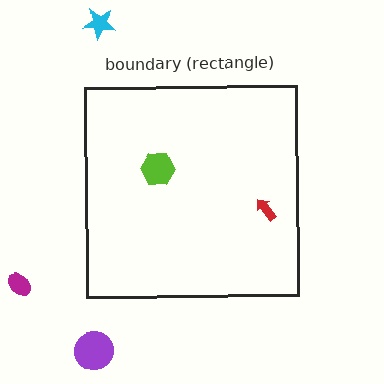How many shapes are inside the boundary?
2 inside, 3 outside.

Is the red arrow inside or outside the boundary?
Inside.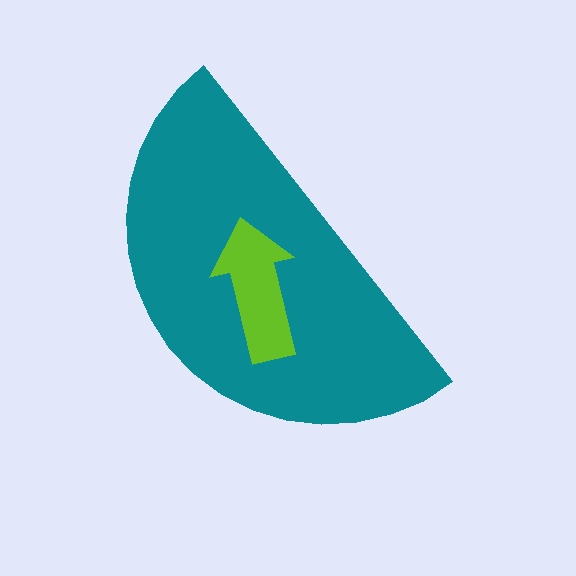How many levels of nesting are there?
2.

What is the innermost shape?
The lime arrow.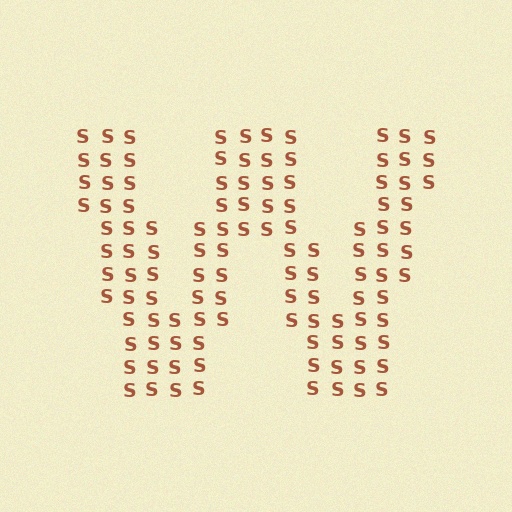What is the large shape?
The large shape is the letter W.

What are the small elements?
The small elements are letter S's.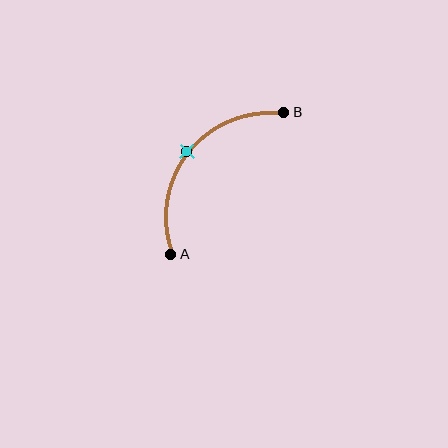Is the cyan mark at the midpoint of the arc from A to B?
Yes. The cyan mark lies on the arc at equal arc-length from both A and B — it is the arc midpoint.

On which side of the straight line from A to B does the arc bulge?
The arc bulges above and to the left of the straight line connecting A and B.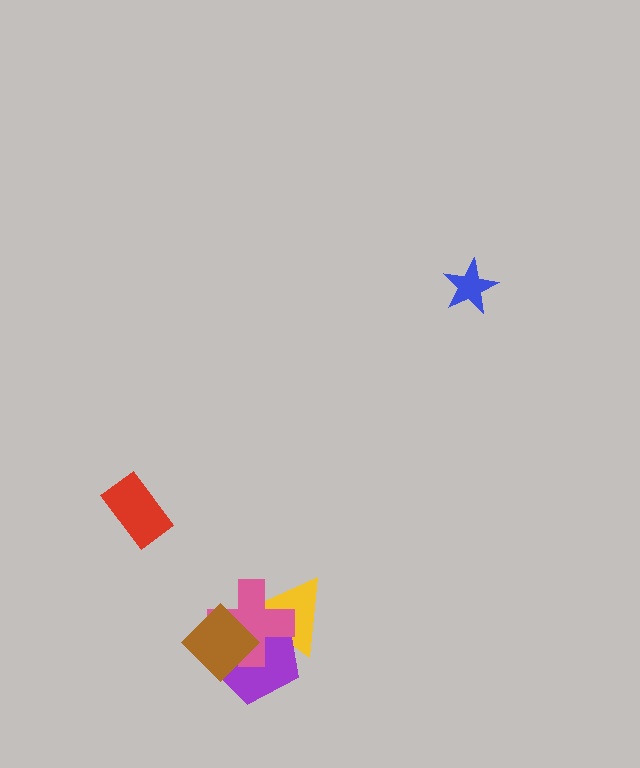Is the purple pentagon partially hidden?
Yes, it is partially covered by another shape.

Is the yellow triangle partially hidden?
Yes, it is partially covered by another shape.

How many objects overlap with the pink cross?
3 objects overlap with the pink cross.